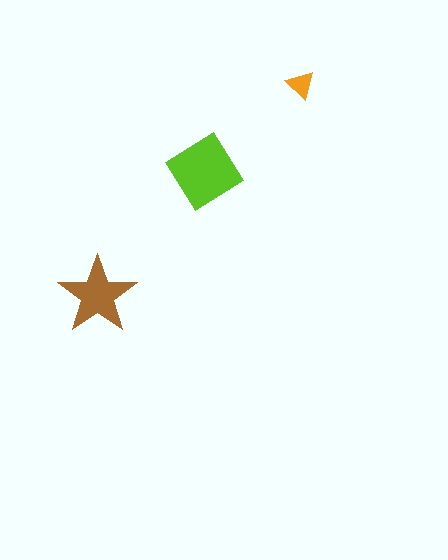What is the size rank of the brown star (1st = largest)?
2nd.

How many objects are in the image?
There are 3 objects in the image.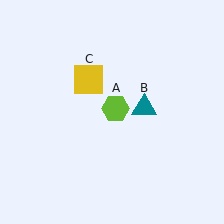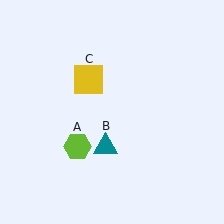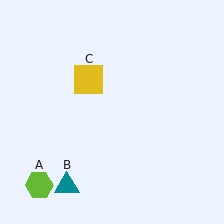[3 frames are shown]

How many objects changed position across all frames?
2 objects changed position: lime hexagon (object A), teal triangle (object B).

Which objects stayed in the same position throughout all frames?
Yellow square (object C) remained stationary.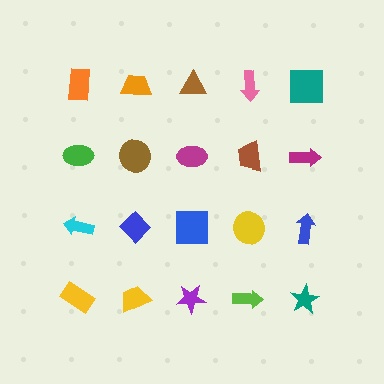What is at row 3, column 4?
A yellow circle.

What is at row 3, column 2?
A blue diamond.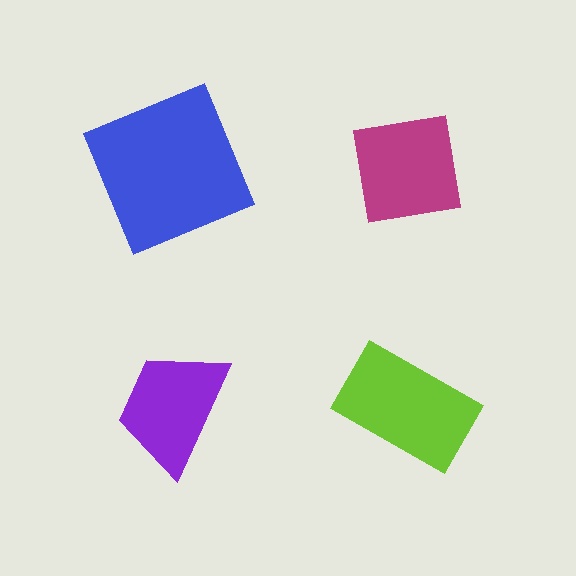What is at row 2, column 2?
A lime rectangle.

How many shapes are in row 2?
2 shapes.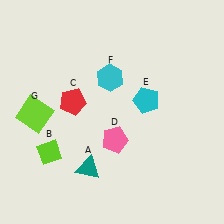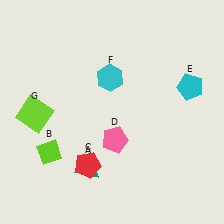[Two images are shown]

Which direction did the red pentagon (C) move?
The red pentagon (C) moved down.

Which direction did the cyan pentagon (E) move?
The cyan pentagon (E) moved right.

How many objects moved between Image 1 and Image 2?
2 objects moved between the two images.